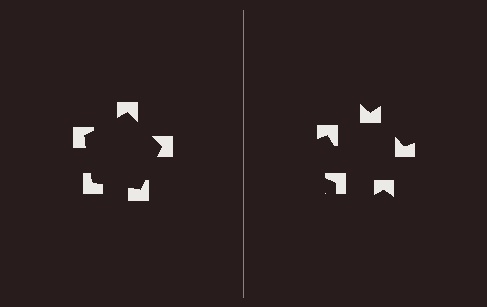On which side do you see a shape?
An illusory pentagon appears on the left side. On the right side the wedge cuts are rotated, so no coherent shape forms.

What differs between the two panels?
The notched squares are positioned identically on both sides; only the wedge orientations differ. On the left they align to a pentagon; on the right they are misaligned.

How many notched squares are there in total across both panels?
10 — 5 on each side.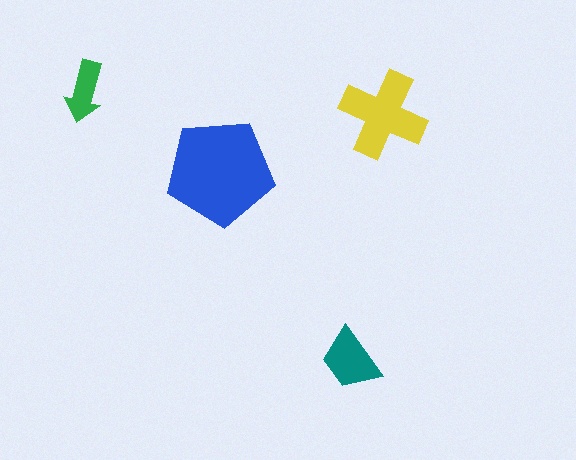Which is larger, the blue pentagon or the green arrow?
The blue pentagon.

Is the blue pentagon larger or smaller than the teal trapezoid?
Larger.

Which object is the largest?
The blue pentagon.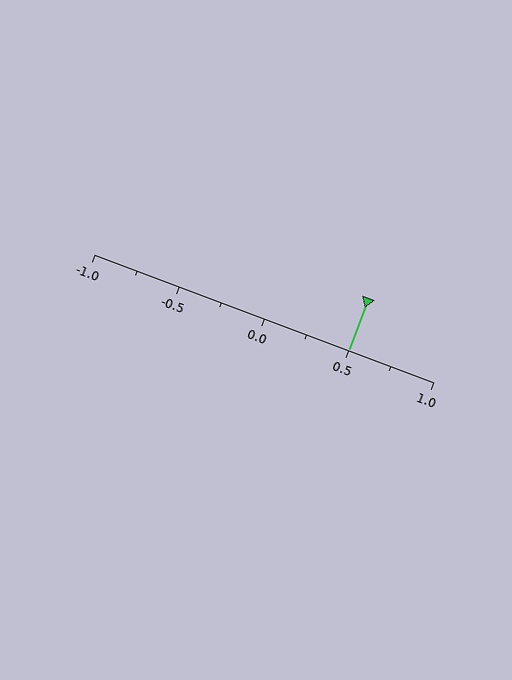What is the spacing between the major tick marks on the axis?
The major ticks are spaced 0.5 apart.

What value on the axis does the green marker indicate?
The marker indicates approximately 0.5.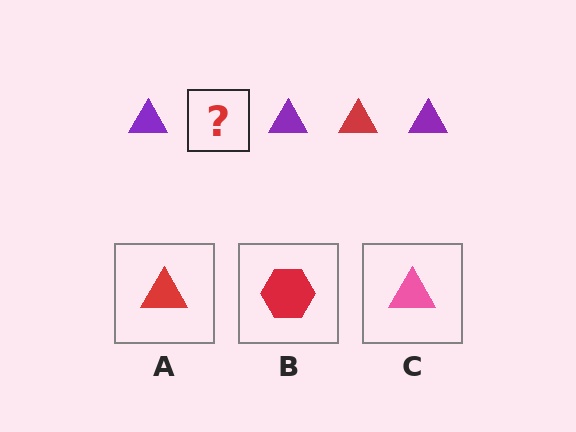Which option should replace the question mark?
Option A.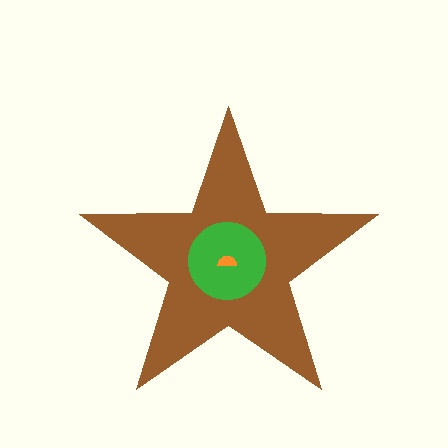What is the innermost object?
The orange semicircle.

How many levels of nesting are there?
3.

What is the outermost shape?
The brown star.